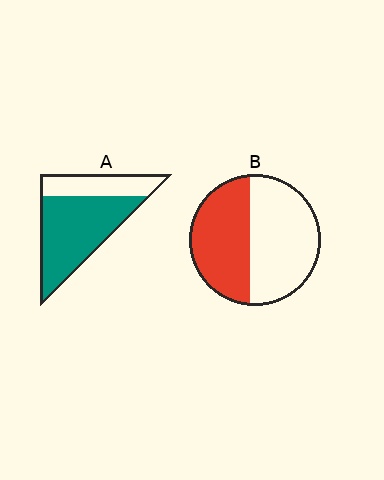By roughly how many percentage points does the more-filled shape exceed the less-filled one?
By roughly 25 percentage points (A over B).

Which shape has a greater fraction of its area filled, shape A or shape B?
Shape A.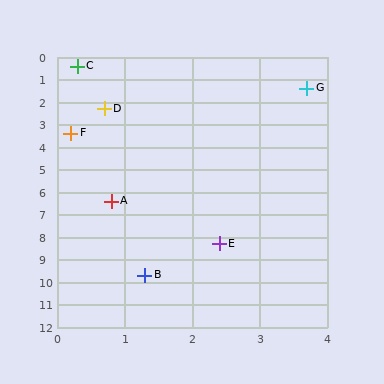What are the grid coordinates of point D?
Point D is at approximately (0.7, 2.3).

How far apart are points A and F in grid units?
Points A and F are about 3.1 grid units apart.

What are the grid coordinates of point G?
Point G is at approximately (3.7, 1.4).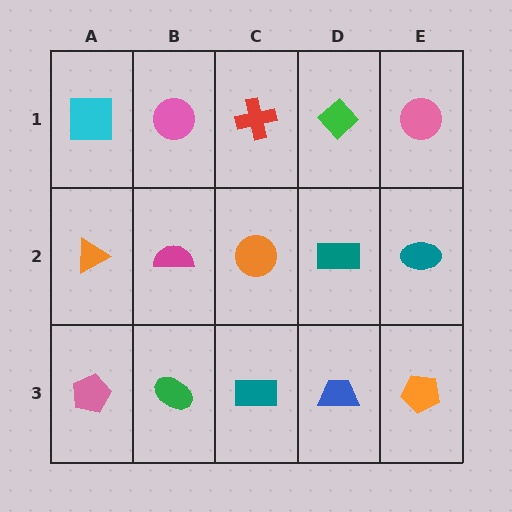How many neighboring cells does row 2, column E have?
3.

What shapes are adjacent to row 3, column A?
An orange triangle (row 2, column A), a green ellipse (row 3, column B).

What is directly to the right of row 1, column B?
A red cross.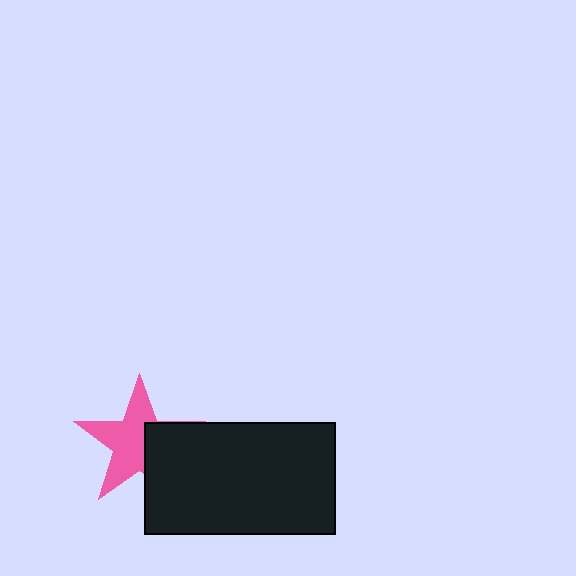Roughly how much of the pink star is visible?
About half of it is visible (roughly 61%).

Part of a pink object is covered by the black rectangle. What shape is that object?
It is a star.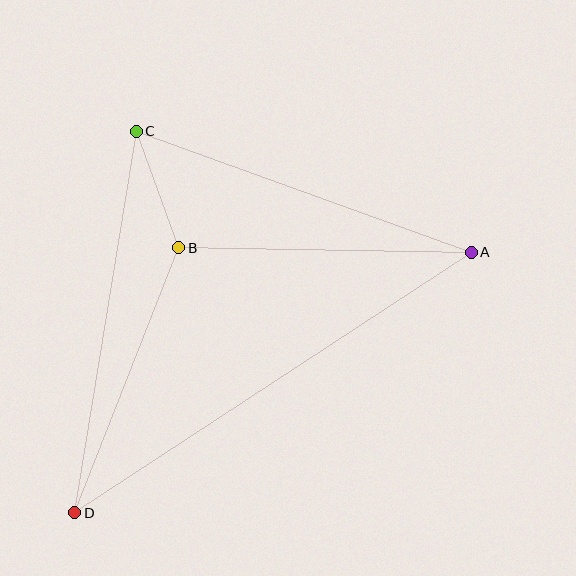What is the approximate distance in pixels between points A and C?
The distance between A and C is approximately 356 pixels.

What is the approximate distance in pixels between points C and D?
The distance between C and D is approximately 387 pixels.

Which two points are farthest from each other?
Points A and D are farthest from each other.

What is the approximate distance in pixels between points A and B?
The distance between A and B is approximately 292 pixels.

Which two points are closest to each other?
Points B and C are closest to each other.